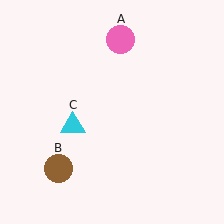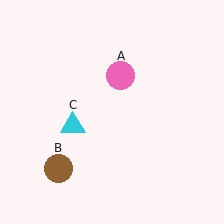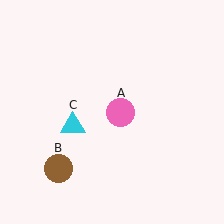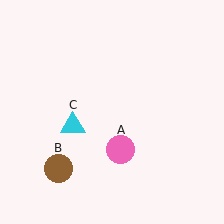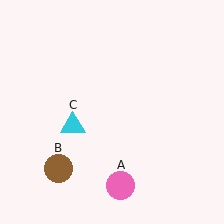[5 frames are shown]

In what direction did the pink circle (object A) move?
The pink circle (object A) moved down.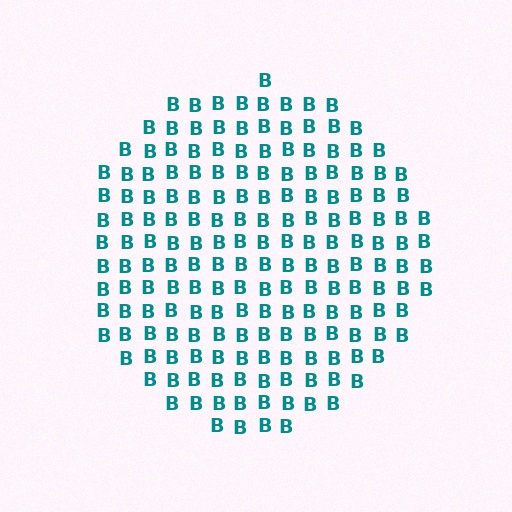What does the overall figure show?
The overall figure shows a circle.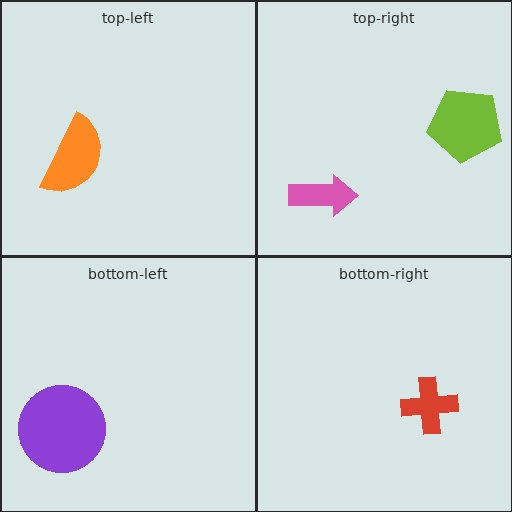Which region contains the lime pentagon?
The top-right region.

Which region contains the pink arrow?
The top-right region.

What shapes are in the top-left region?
The orange semicircle.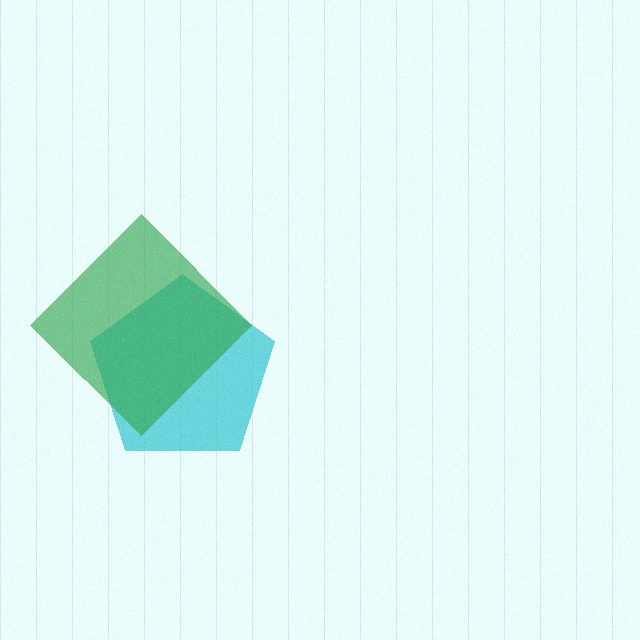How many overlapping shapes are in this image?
There are 2 overlapping shapes in the image.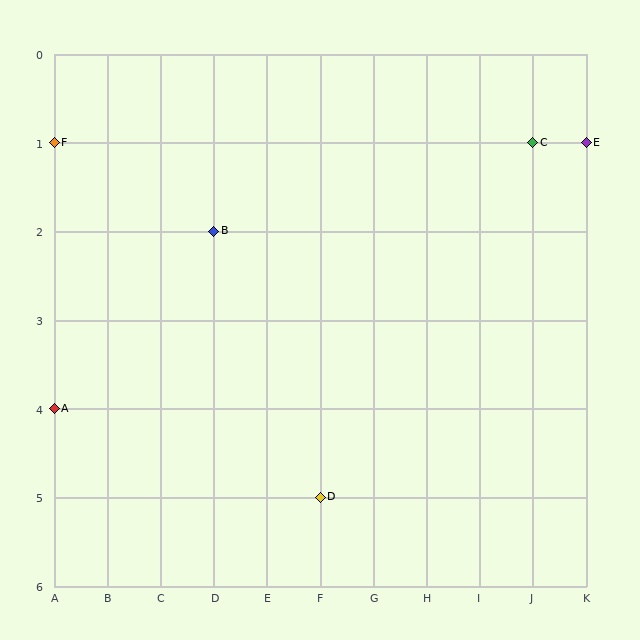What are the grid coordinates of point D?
Point D is at grid coordinates (F, 5).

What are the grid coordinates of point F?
Point F is at grid coordinates (A, 1).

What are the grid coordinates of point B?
Point B is at grid coordinates (D, 2).